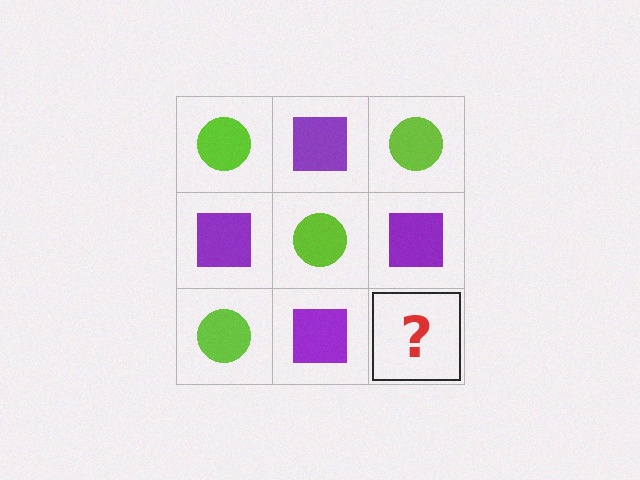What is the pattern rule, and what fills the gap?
The rule is that it alternates lime circle and purple square in a checkerboard pattern. The gap should be filled with a lime circle.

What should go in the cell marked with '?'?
The missing cell should contain a lime circle.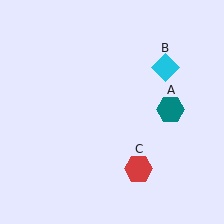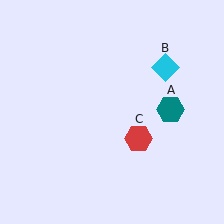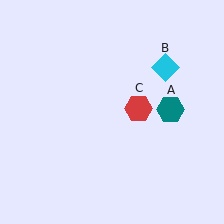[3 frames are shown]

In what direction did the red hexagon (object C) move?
The red hexagon (object C) moved up.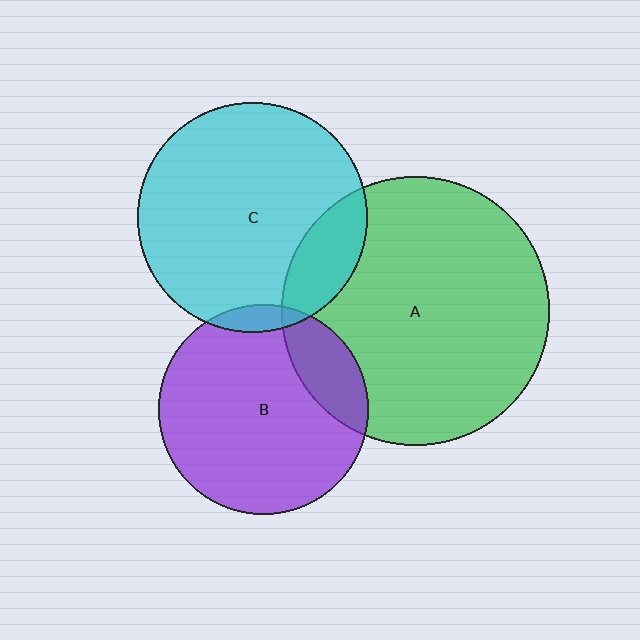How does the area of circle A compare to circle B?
Approximately 1.6 times.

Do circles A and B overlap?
Yes.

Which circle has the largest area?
Circle A (green).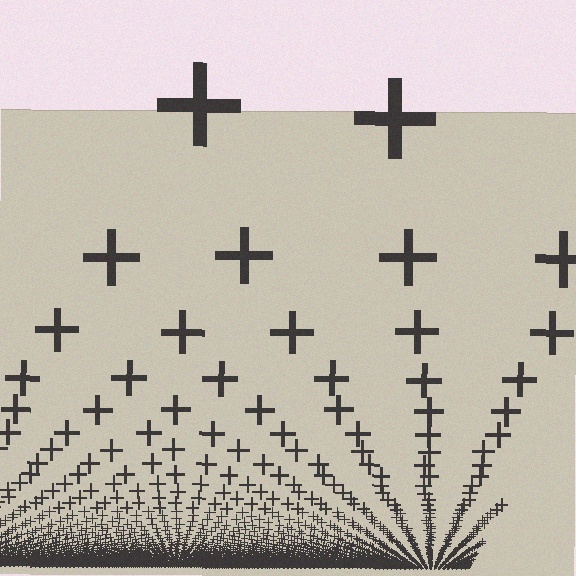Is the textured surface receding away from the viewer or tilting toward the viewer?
The surface appears to tilt toward the viewer. Texture elements get larger and sparser toward the top.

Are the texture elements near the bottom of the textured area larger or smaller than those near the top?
Smaller. The gradient is inverted — elements near the bottom are smaller and denser.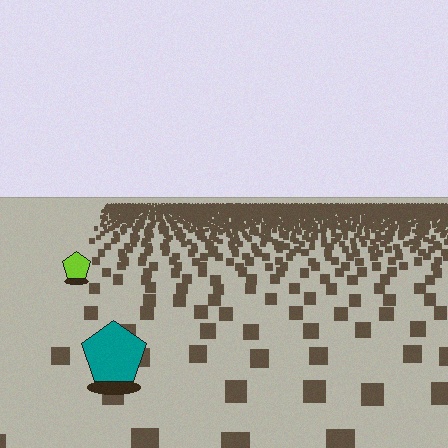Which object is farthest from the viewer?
The lime pentagon is farthest from the viewer. It appears smaller and the ground texture around it is denser.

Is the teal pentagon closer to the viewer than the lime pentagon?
Yes. The teal pentagon is closer — you can tell from the texture gradient: the ground texture is coarser near it.